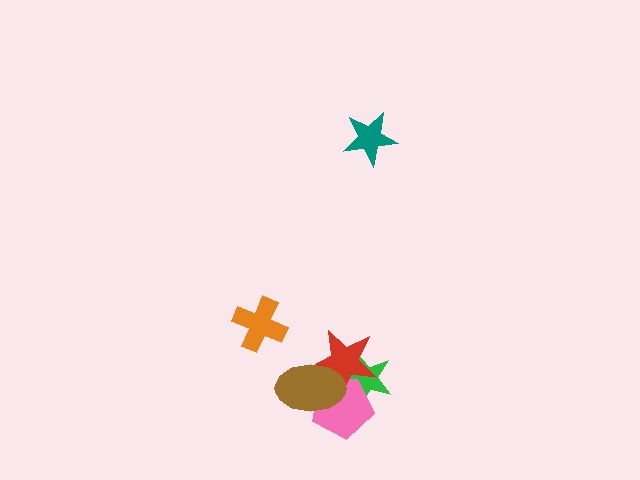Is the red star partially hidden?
Yes, it is partially covered by another shape.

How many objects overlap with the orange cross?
0 objects overlap with the orange cross.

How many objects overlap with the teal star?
0 objects overlap with the teal star.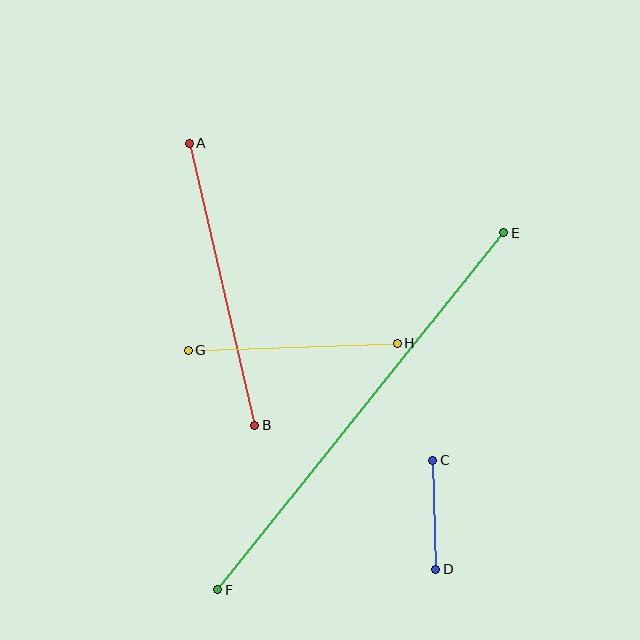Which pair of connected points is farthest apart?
Points E and F are farthest apart.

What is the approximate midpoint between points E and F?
The midpoint is at approximately (361, 411) pixels.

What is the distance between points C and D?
The distance is approximately 109 pixels.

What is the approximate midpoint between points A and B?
The midpoint is at approximately (222, 284) pixels.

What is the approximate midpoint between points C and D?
The midpoint is at approximately (434, 515) pixels.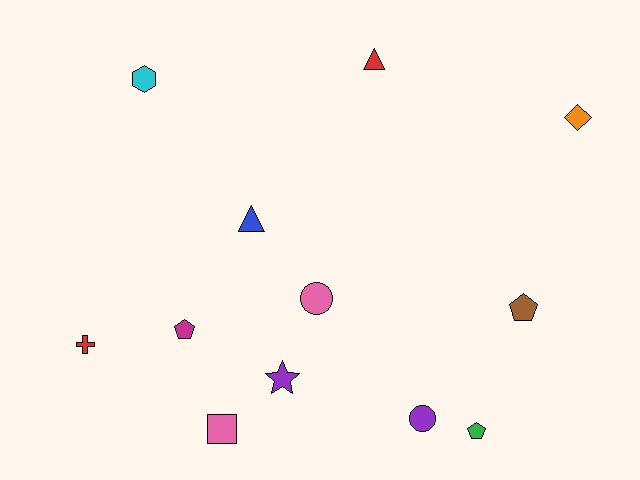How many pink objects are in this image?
There are 2 pink objects.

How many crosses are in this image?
There is 1 cross.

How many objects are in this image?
There are 12 objects.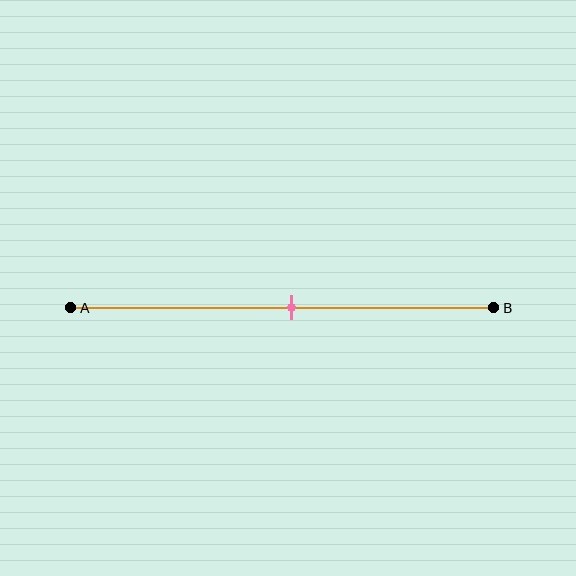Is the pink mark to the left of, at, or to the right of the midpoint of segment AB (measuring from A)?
The pink mark is approximately at the midpoint of segment AB.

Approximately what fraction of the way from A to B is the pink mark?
The pink mark is approximately 50% of the way from A to B.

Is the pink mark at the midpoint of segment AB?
Yes, the mark is approximately at the midpoint.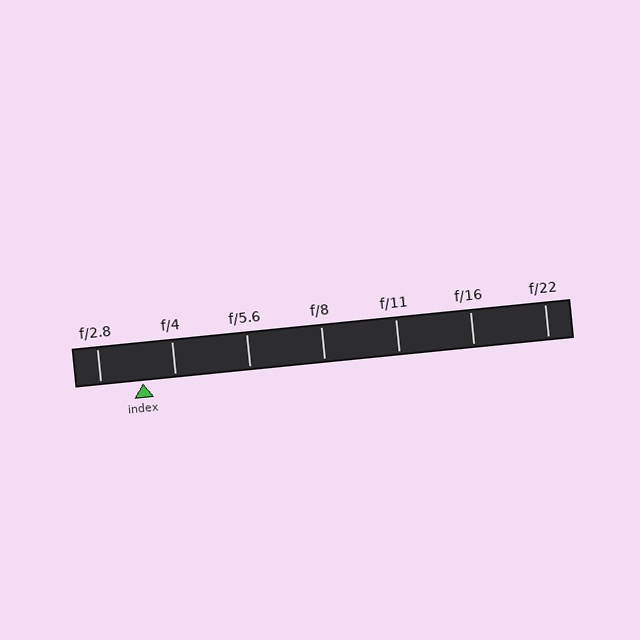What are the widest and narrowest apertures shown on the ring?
The widest aperture shown is f/2.8 and the narrowest is f/22.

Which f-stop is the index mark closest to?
The index mark is closest to f/4.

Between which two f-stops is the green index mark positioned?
The index mark is between f/2.8 and f/4.